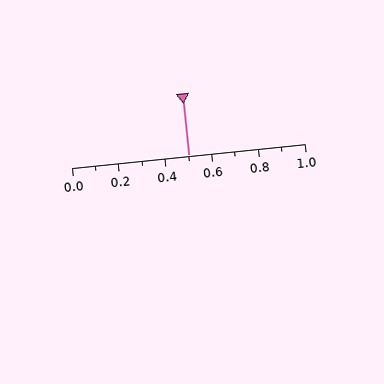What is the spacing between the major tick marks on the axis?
The major ticks are spaced 0.2 apart.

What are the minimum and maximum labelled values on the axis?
The axis runs from 0.0 to 1.0.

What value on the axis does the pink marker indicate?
The marker indicates approximately 0.5.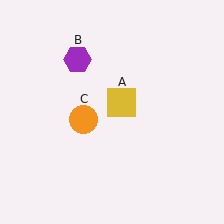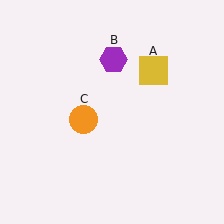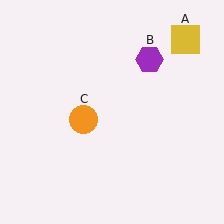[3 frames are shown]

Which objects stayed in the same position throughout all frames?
Orange circle (object C) remained stationary.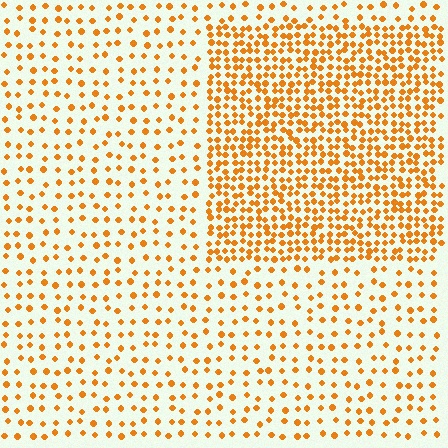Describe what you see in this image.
The image contains small orange elements arranged at two different densities. A rectangle-shaped region is visible where the elements are more densely packed than the surrounding area.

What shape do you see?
I see a rectangle.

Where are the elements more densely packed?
The elements are more densely packed inside the rectangle boundary.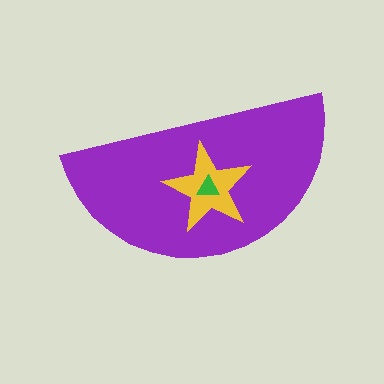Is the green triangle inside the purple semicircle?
Yes.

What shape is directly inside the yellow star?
The green triangle.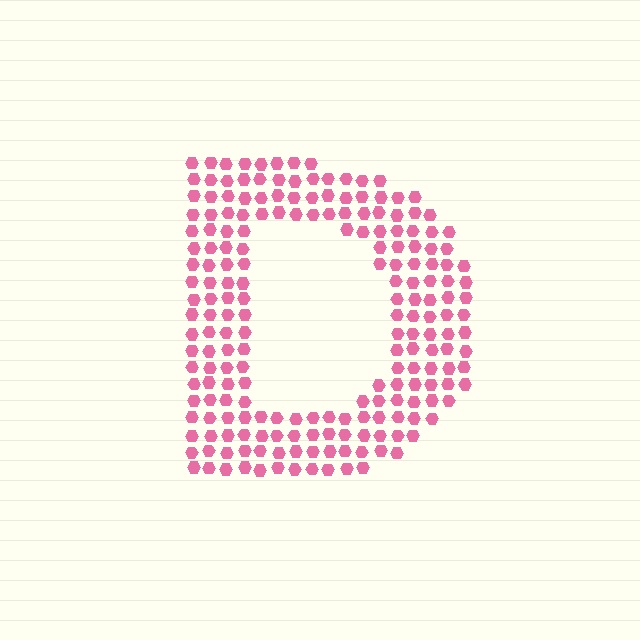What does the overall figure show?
The overall figure shows the letter D.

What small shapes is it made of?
It is made of small hexagons.